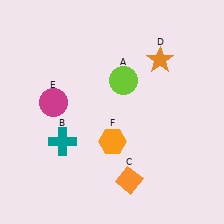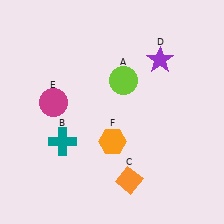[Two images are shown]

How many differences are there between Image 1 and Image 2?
There is 1 difference between the two images.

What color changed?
The star (D) changed from orange in Image 1 to purple in Image 2.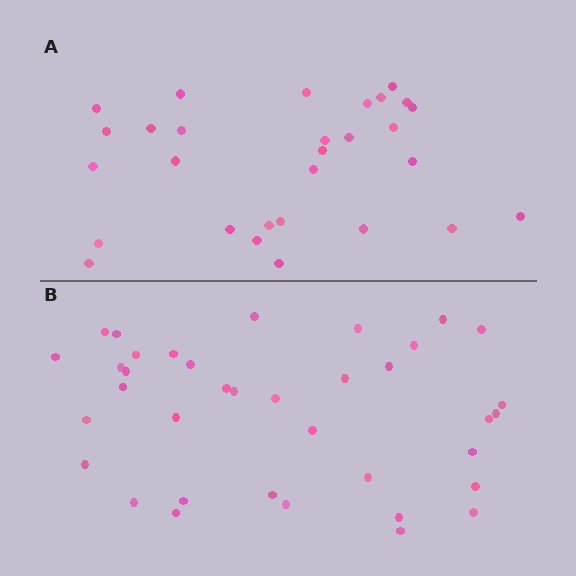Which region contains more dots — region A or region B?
Region B (the bottom region) has more dots.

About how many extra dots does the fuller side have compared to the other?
Region B has roughly 8 or so more dots than region A.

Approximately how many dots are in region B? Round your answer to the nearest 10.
About 40 dots. (The exact count is 37, which rounds to 40.)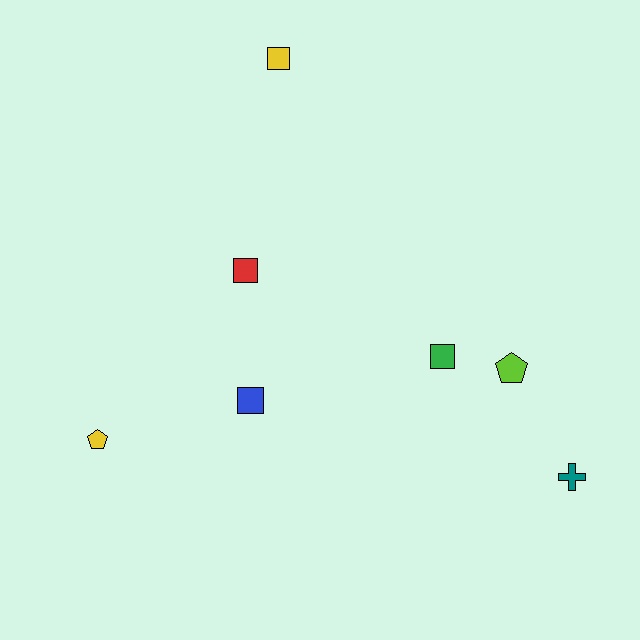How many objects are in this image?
There are 7 objects.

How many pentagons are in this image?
There are 2 pentagons.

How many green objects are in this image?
There is 1 green object.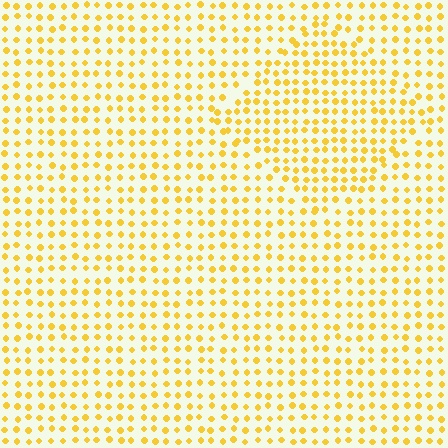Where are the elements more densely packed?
The elements are more densely packed inside the diamond boundary.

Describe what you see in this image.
The image contains small yellow elements arranged at two different densities. A diamond-shaped region is visible where the elements are more densely packed than the surrounding area.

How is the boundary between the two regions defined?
The boundary is defined by a change in element density (approximately 1.4x ratio). All elements are the same color, size, and shape.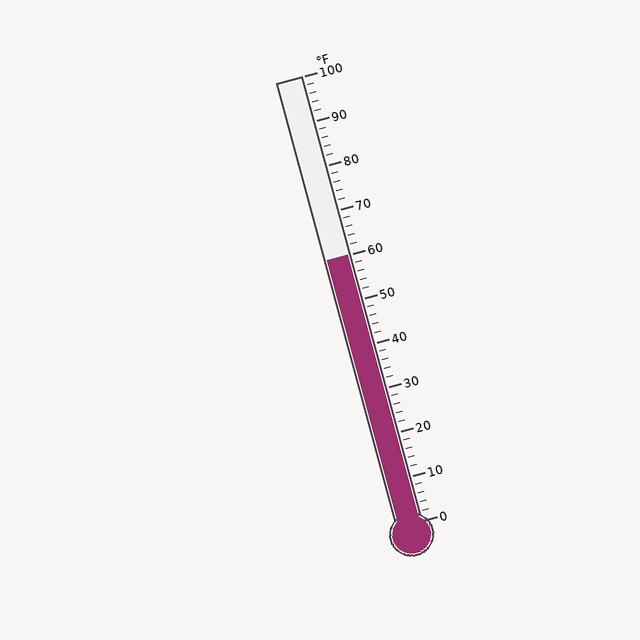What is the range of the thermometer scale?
The thermometer scale ranges from 0°F to 100°F.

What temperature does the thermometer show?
The thermometer shows approximately 60°F.